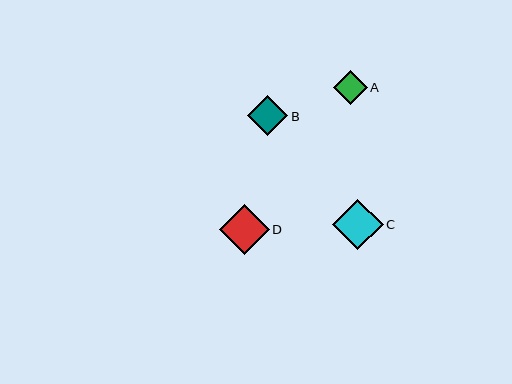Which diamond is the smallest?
Diamond A is the smallest with a size of approximately 34 pixels.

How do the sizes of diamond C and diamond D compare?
Diamond C and diamond D are approximately the same size.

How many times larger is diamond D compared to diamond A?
Diamond D is approximately 1.4 times the size of diamond A.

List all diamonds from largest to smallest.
From largest to smallest: C, D, B, A.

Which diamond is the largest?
Diamond C is the largest with a size of approximately 51 pixels.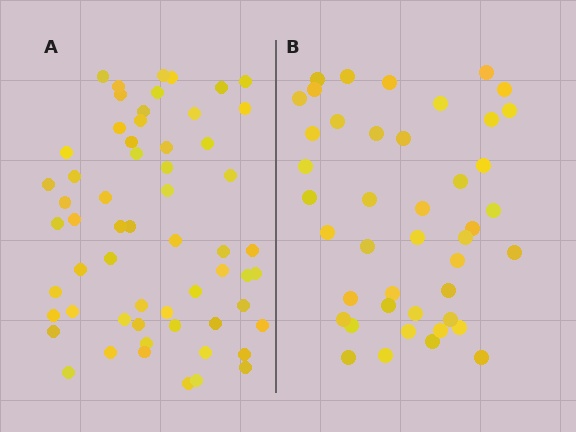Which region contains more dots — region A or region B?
Region A (the left region) has more dots.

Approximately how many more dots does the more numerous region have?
Region A has approximately 15 more dots than region B.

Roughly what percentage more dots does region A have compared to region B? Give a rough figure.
About 35% more.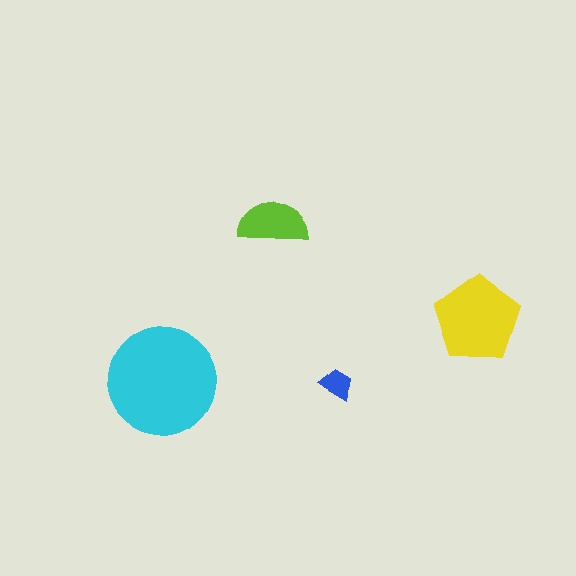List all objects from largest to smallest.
The cyan circle, the yellow pentagon, the lime semicircle, the blue trapezoid.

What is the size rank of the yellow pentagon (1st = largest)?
2nd.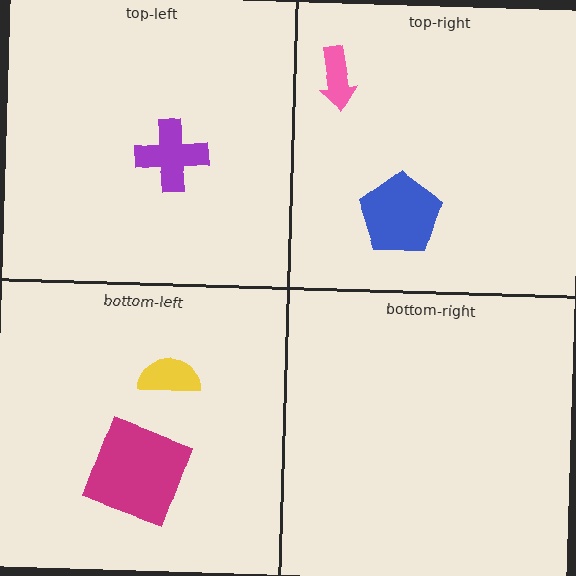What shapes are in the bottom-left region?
The magenta square, the yellow semicircle.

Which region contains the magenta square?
The bottom-left region.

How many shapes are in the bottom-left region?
2.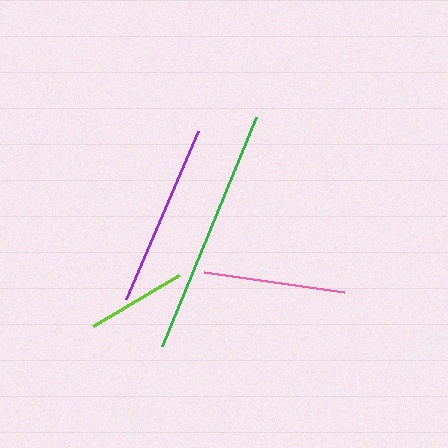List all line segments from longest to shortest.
From longest to shortest: green, purple, pink, lime.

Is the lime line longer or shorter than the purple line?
The purple line is longer than the lime line.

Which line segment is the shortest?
The lime line is the shortest at approximately 100 pixels.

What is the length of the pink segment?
The pink segment is approximately 141 pixels long.